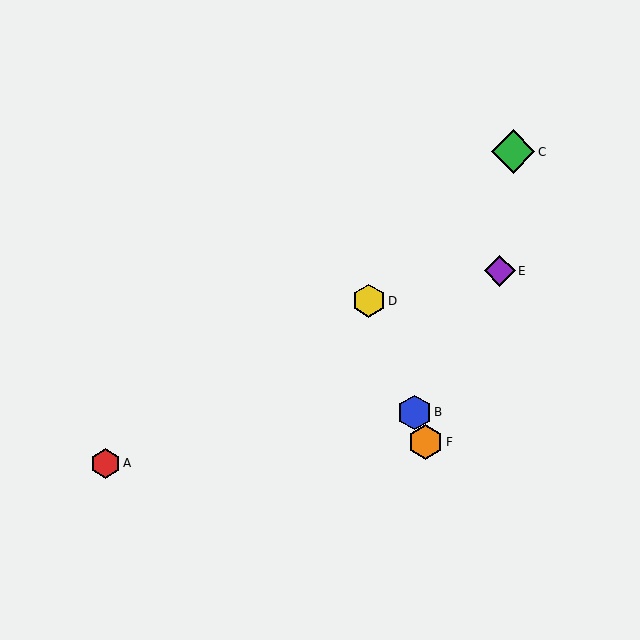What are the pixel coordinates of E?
Object E is at (500, 271).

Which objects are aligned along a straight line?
Objects B, D, F are aligned along a straight line.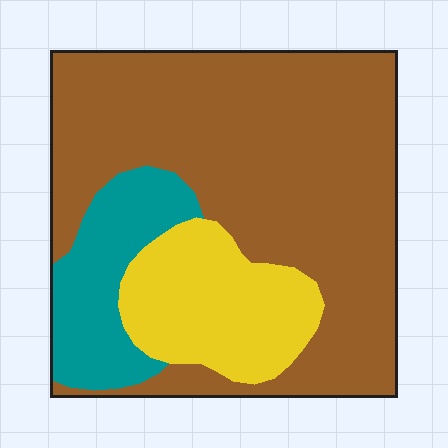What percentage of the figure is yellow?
Yellow takes up between a sixth and a third of the figure.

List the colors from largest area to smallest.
From largest to smallest: brown, yellow, teal.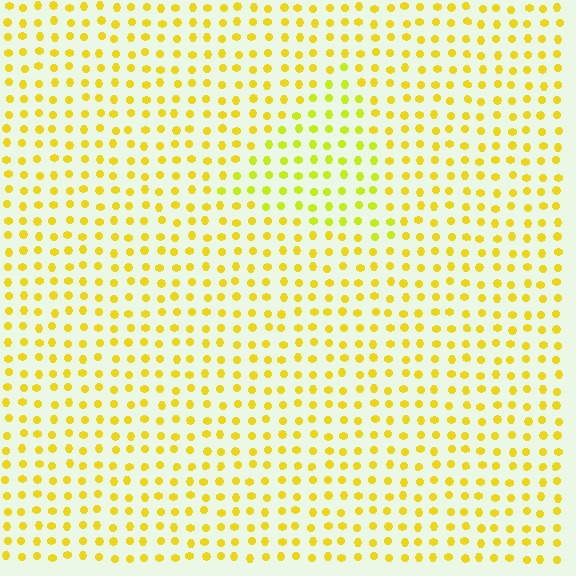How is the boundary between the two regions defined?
The boundary is defined purely by a slight shift in hue (about 18 degrees). Spacing, size, and orientation are identical on both sides.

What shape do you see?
I see a triangle.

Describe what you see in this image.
The image is filled with small yellow elements in a uniform arrangement. A triangle-shaped region is visible where the elements are tinted to a slightly different hue, forming a subtle color boundary.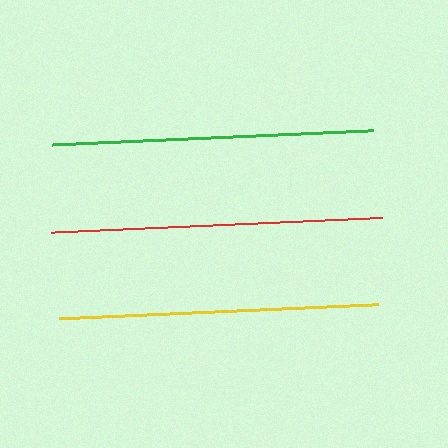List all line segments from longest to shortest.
From longest to shortest: red, green, yellow.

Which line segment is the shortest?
The yellow line is the shortest at approximately 319 pixels.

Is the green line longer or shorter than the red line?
The red line is longer than the green line.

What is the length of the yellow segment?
The yellow segment is approximately 319 pixels long.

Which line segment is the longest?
The red line is the longest at approximately 331 pixels.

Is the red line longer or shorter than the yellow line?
The red line is longer than the yellow line.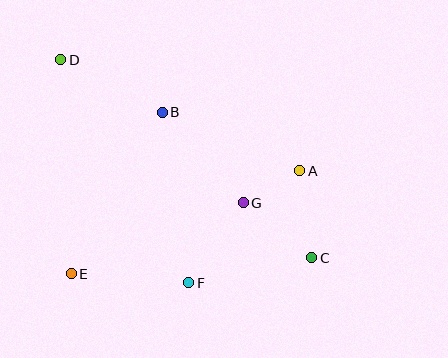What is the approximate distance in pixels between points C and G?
The distance between C and G is approximately 88 pixels.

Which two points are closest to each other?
Points A and G are closest to each other.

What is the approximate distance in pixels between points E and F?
The distance between E and F is approximately 118 pixels.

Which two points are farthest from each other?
Points C and D are farthest from each other.